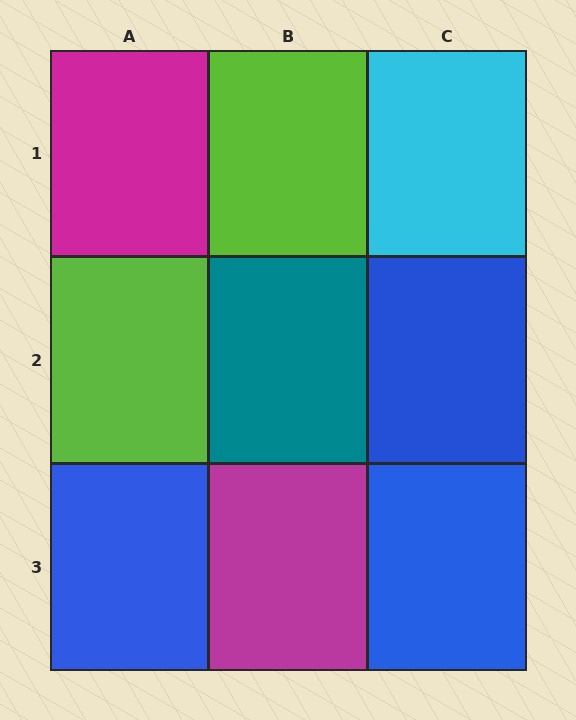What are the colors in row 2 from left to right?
Lime, teal, blue.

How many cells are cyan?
1 cell is cyan.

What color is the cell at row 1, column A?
Magenta.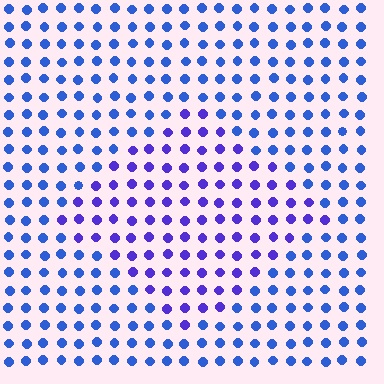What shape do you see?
I see a diamond.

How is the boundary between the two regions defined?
The boundary is defined purely by a slight shift in hue (about 30 degrees). Spacing, size, and orientation are identical on both sides.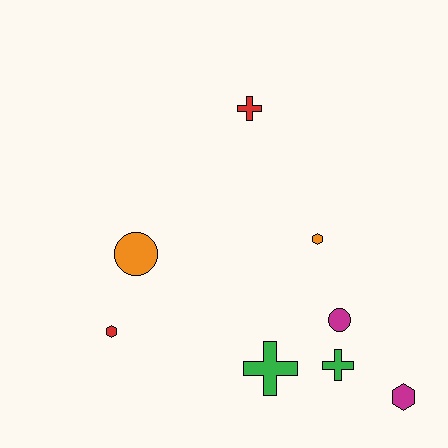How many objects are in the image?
There are 8 objects.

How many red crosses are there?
There is 1 red cross.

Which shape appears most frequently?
Hexagon, with 3 objects.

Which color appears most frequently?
Green, with 2 objects.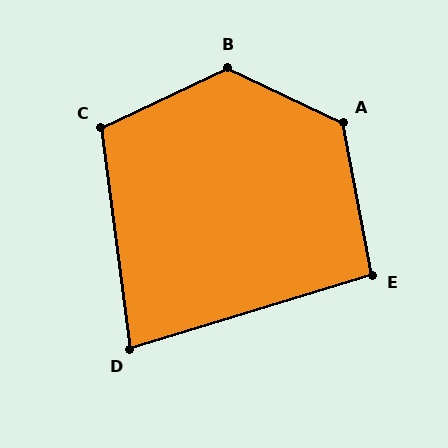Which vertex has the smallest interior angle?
D, at approximately 81 degrees.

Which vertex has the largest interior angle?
B, at approximately 129 degrees.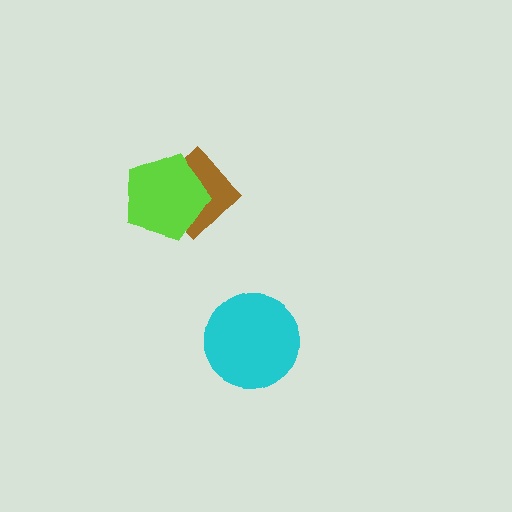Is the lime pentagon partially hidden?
No, no other shape covers it.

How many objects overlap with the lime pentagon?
1 object overlaps with the lime pentagon.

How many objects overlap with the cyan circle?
0 objects overlap with the cyan circle.